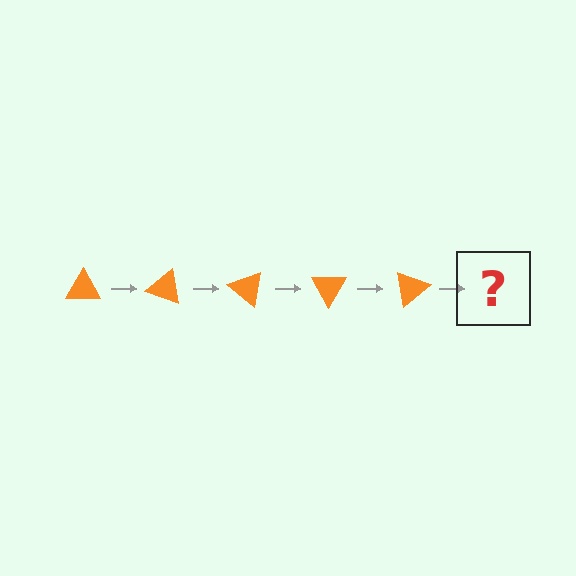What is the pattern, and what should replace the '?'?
The pattern is that the triangle rotates 20 degrees each step. The '?' should be an orange triangle rotated 100 degrees.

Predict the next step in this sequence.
The next step is an orange triangle rotated 100 degrees.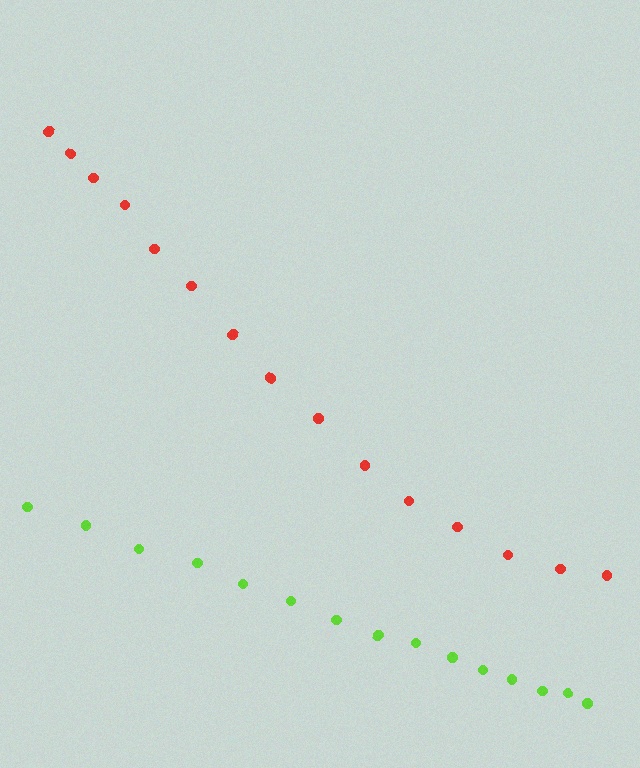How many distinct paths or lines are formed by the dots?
There are 2 distinct paths.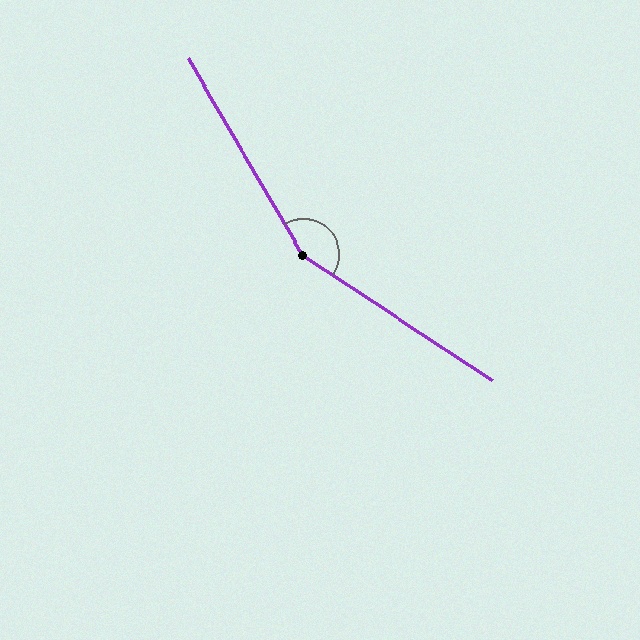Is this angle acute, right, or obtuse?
It is obtuse.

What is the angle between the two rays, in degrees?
Approximately 154 degrees.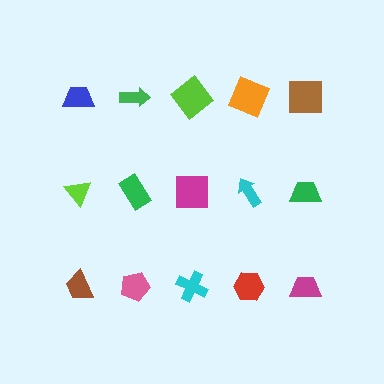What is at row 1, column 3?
A lime diamond.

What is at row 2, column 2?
A green rectangle.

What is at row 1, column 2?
A green arrow.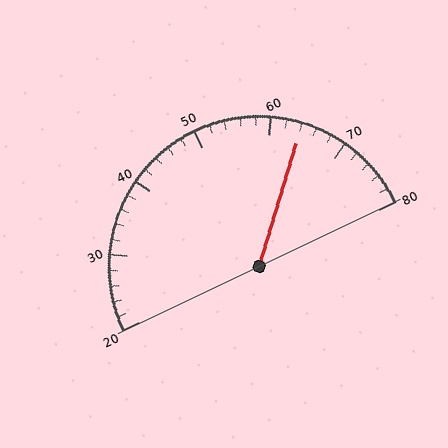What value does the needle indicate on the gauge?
The needle indicates approximately 64.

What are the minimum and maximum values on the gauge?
The gauge ranges from 20 to 80.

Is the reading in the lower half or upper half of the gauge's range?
The reading is in the upper half of the range (20 to 80).